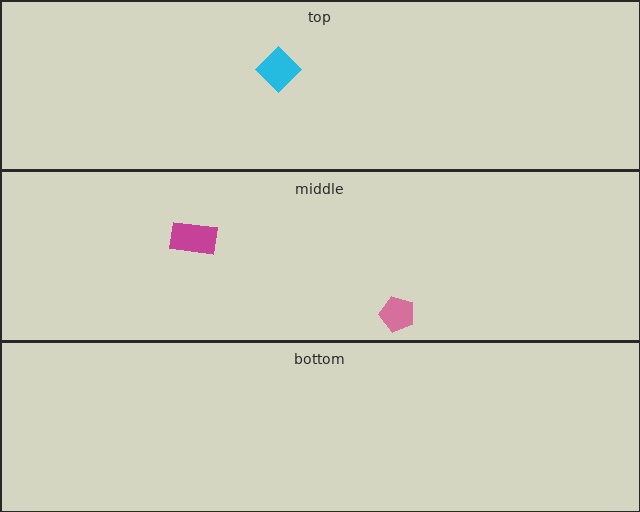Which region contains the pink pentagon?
The middle region.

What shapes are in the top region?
The cyan diamond.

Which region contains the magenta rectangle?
The middle region.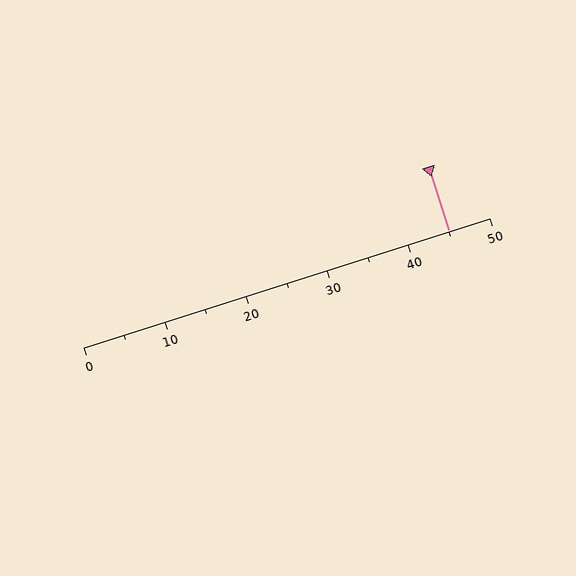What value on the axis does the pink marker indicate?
The marker indicates approximately 45.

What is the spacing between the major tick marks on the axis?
The major ticks are spaced 10 apart.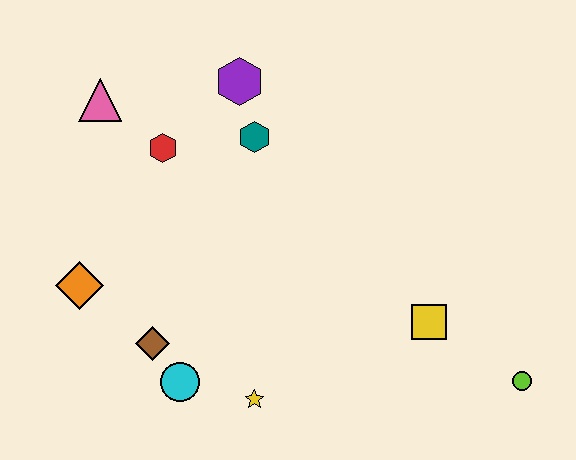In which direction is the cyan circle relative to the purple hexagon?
The cyan circle is below the purple hexagon.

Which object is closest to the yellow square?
The lime circle is closest to the yellow square.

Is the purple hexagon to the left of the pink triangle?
No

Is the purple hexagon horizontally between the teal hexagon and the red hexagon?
Yes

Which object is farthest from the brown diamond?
The lime circle is farthest from the brown diamond.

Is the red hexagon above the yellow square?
Yes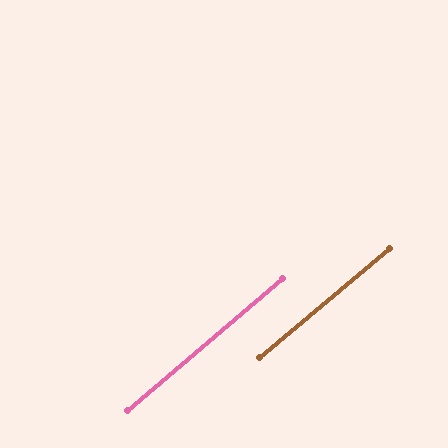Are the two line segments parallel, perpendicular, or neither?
Parallel — their directions differ by only 0.3°.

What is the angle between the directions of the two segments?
Approximately 0 degrees.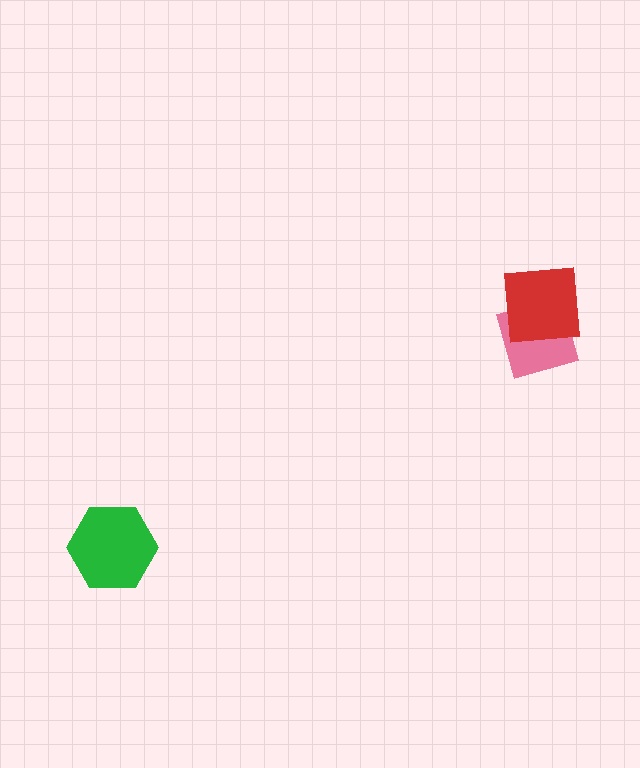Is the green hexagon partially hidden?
No, no other shape covers it.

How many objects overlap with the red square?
1 object overlaps with the red square.